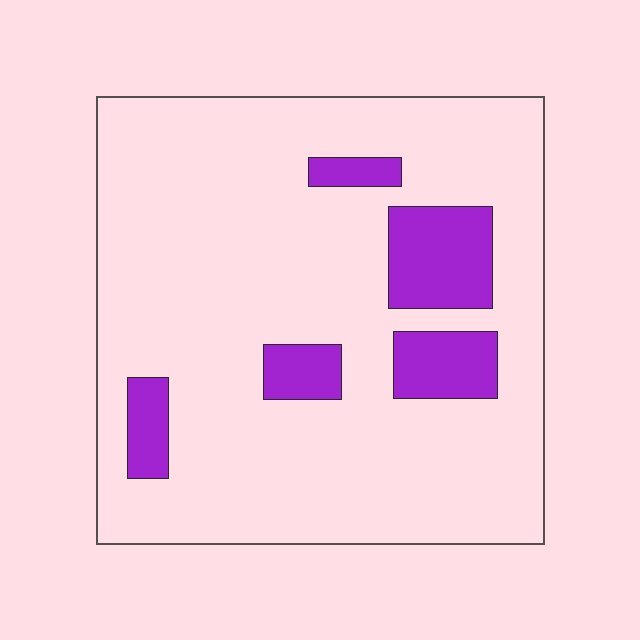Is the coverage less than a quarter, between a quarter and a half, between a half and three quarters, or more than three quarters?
Less than a quarter.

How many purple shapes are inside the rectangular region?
5.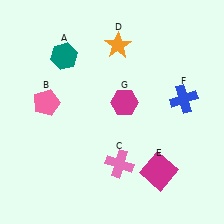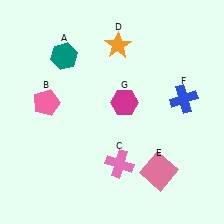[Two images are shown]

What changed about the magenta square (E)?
In Image 1, E is magenta. In Image 2, it changed to pink.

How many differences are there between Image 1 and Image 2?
There is 1 difference between the two images.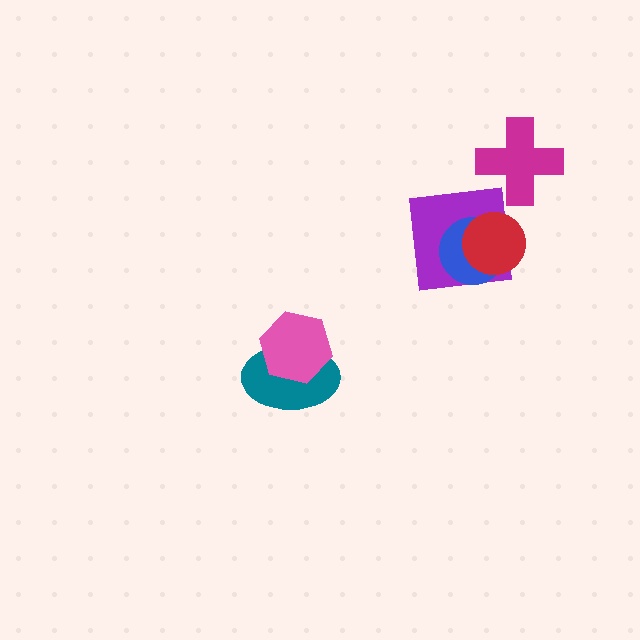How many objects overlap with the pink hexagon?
1 object overlaps with the pink hexagon.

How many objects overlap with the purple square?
2 objects overlap with the purple square.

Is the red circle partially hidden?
No, no other shape covers it.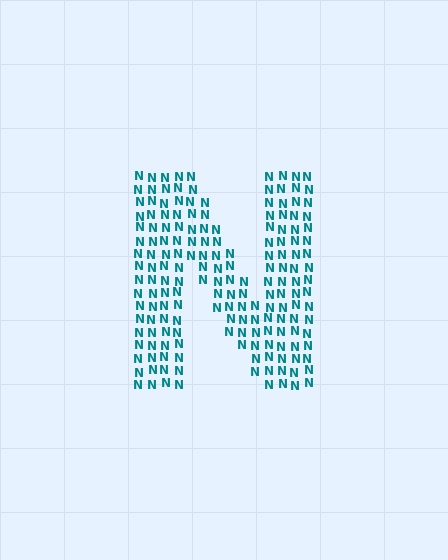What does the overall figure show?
The overall figure shows the letter N.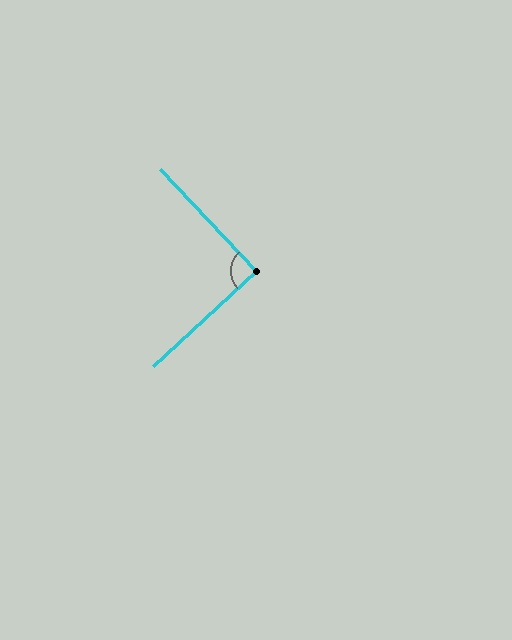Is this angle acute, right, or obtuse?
It is approximately a right angle.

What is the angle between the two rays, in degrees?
Approximately 89 degrees.